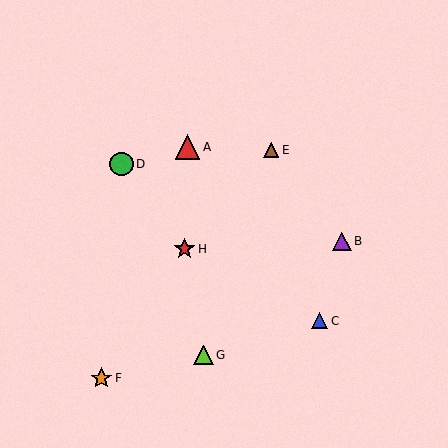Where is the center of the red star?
The center of the red star is at (184, 249).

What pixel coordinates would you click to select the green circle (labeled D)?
Click at (122, 164) to select the green circle D.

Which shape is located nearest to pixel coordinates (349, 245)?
The purple triangle (labeled B) at (342, 241) is nearest to that location.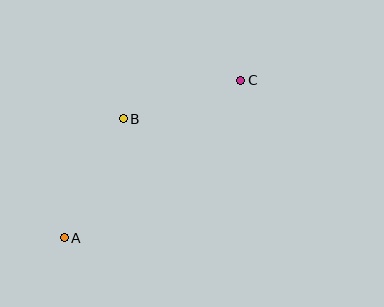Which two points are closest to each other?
Points B and C are closest to each other.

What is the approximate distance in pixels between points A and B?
The distance between A and B is approximately 133 pixels.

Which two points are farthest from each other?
Points A and C are farthest from each other.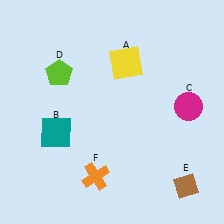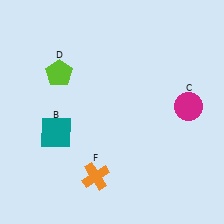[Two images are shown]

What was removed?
The yellow square (A), the brown diamond (E) were removed in Image 2.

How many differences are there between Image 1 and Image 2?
There are 2 differences between the two images.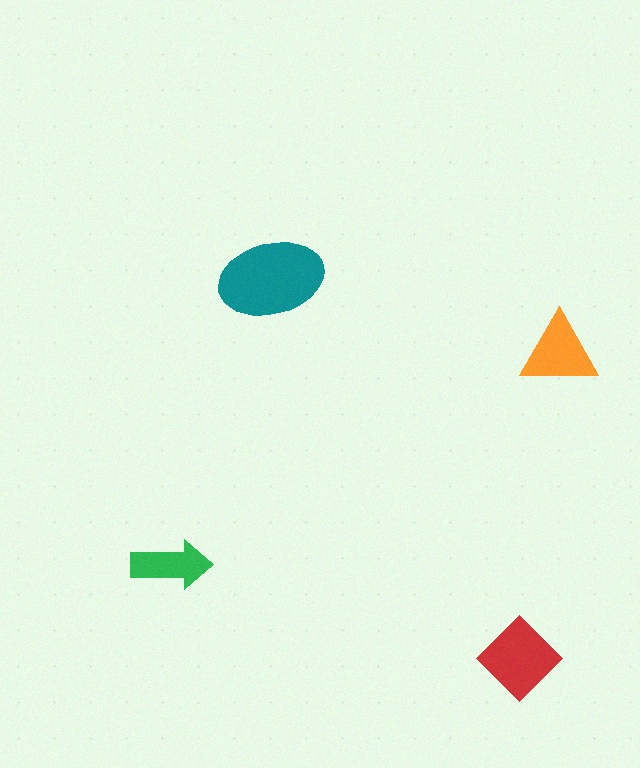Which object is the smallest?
The green arrow.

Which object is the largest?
The teal ellipse.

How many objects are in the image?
There are 4 objects in the image.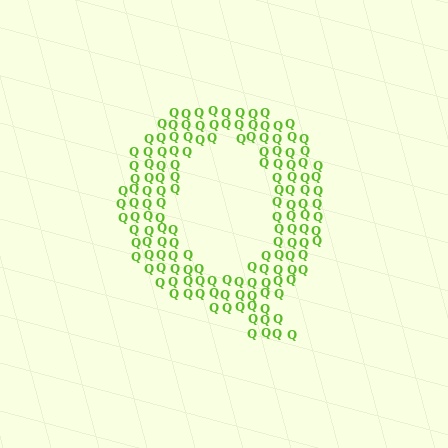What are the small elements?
The small elements are letter Q's.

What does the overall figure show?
The overall figure shows the letter Q.